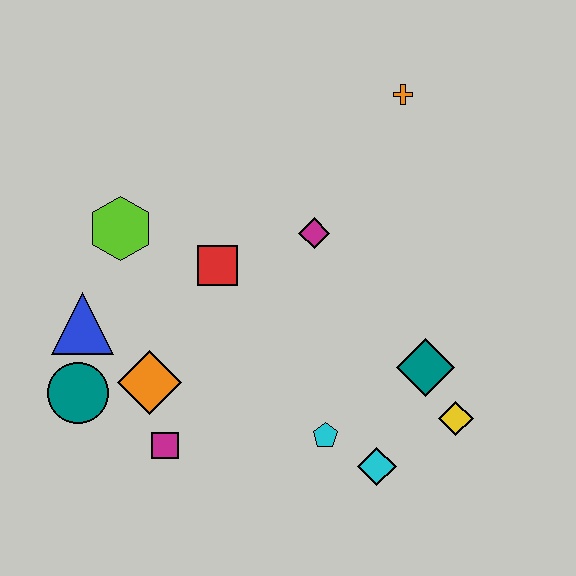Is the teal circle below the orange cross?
Yes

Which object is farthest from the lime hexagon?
The yellow diamond is farthest from the lime hexagon.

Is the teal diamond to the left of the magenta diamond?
No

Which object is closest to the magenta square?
The orange diamond is closest to the magenta square.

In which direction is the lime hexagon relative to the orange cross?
The lime hexagon is to the left of the orange cross.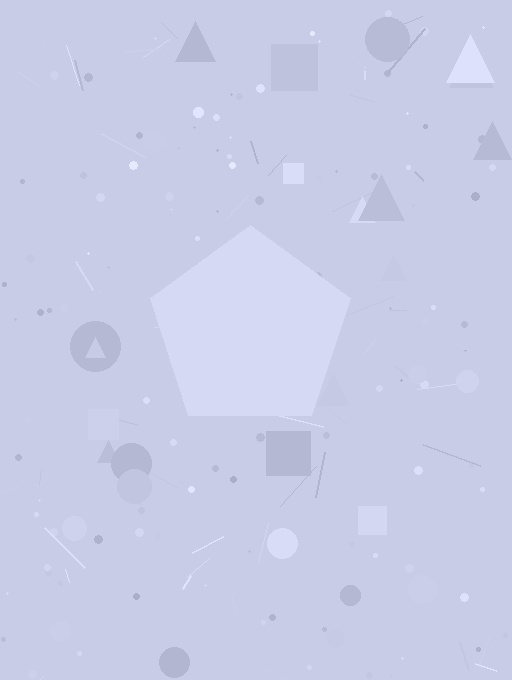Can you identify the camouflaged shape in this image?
The camouflaged shape is a pentagon.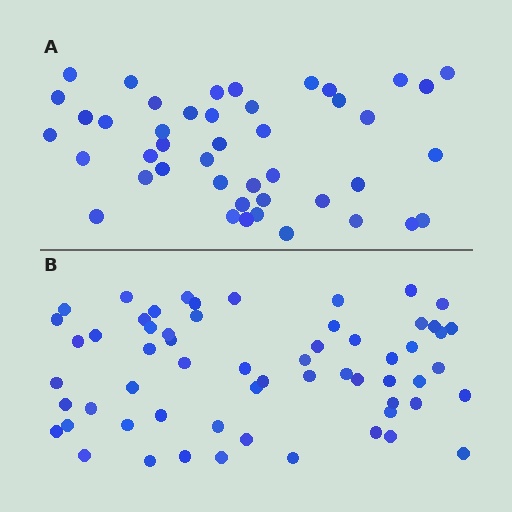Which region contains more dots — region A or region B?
Region B (the bottom region) has more dots.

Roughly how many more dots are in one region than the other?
Region B has approximately 15 more dots than region A.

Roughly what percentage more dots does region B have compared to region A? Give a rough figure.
About 35% more.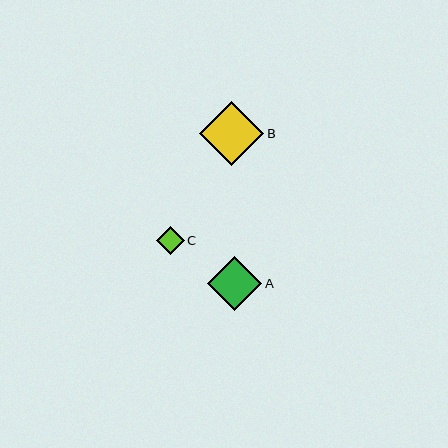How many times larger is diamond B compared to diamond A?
Diamond B is approximately 1.2 times the size of diamond A.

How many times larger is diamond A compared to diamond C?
Diamond A is approximately 1.9 times the size of diamond C.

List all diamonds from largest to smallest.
From largest to smallest: B, A, C.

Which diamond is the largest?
Diamond B is the largest with a size of approximately 64 pixels.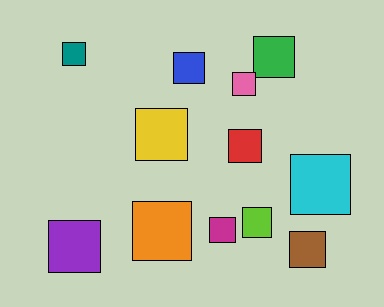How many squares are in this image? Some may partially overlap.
There are 12 squares.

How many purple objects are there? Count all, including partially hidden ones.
There is 1 purple object.